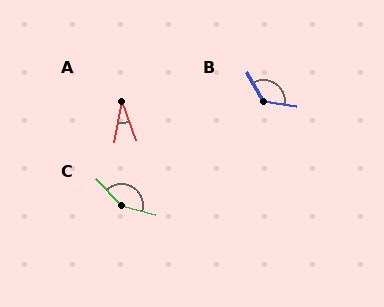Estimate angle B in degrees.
Approximately 129 degrees.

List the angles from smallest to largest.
A (31°), B (129°), C (149°).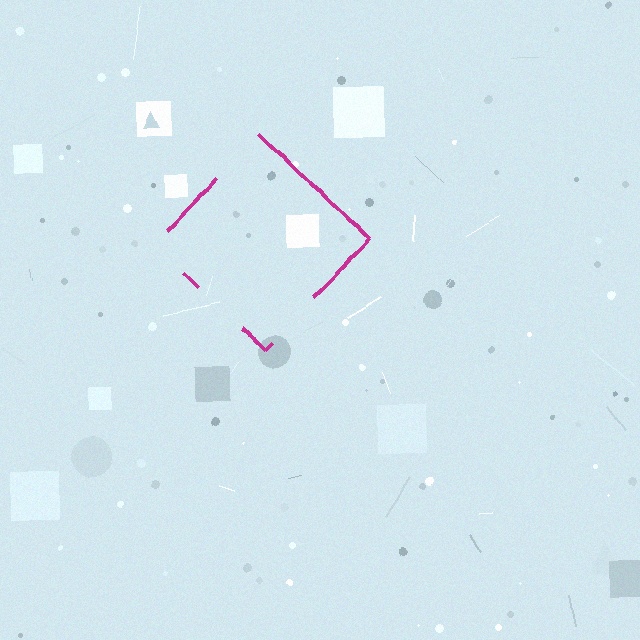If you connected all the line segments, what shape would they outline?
They would outline a diamond.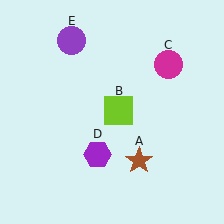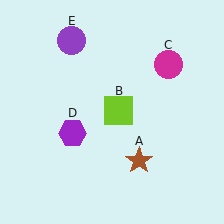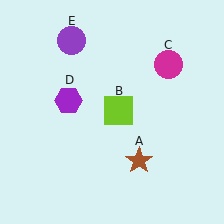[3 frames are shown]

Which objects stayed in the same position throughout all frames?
Brown star (object A) and lime square (object B) and magenta circle (object C) and purple circle (object E) remained stationary.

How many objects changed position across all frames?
1 object changed position: purple hexagon (object D).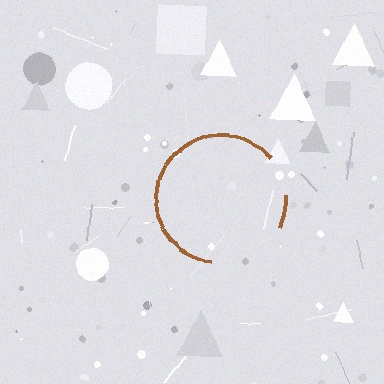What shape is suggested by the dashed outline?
The dashed outline suggests a circle.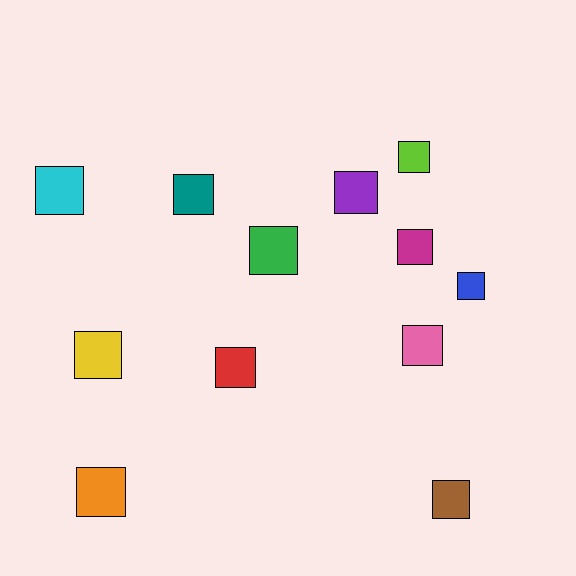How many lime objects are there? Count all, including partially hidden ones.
There is 1 lime object.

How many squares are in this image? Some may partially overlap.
There are 12 squares.